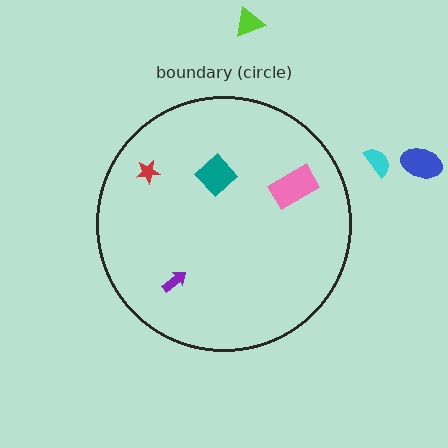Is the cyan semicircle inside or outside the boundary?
Outside.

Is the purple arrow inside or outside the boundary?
Inside.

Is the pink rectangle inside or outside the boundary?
Inside.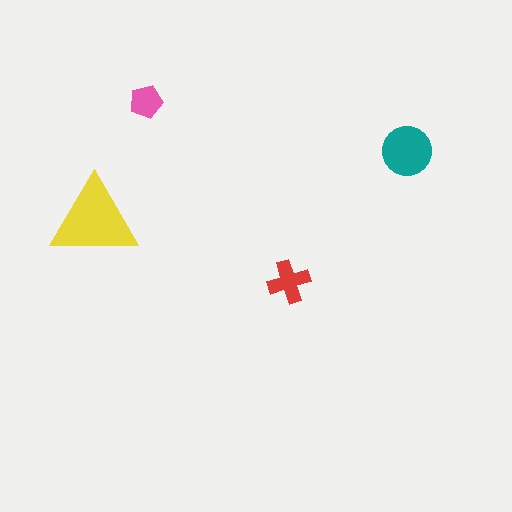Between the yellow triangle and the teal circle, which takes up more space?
The yellow triangle.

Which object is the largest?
The yellow triangle.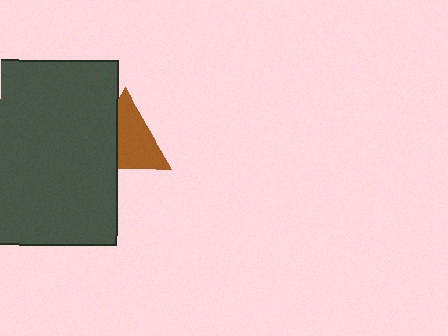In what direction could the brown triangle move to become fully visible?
The brown triangle could move right. That would shift it out from behind the dark gray rectangle entirely.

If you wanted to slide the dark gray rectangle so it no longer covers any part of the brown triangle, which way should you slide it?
Slide it left — that is the most direct way to separate the two shapes.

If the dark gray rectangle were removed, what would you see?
You would see the complete brown triangle.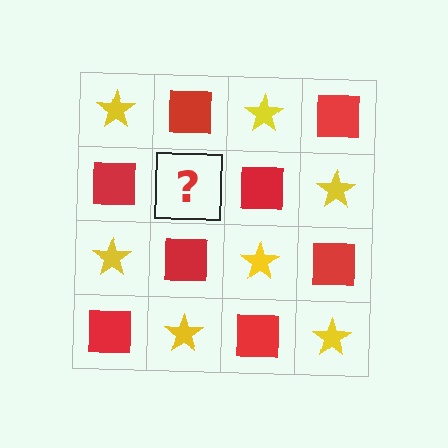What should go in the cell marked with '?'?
The missing cell should contain a yellow star.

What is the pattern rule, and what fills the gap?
The rule is that it alternates yellow star and red square in a checkerboard pattern. The gap should be filled with a yellow star.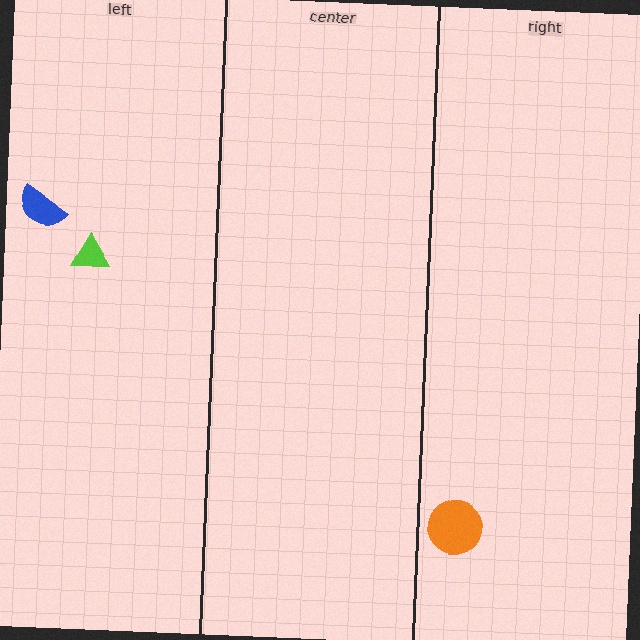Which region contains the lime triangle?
The left region.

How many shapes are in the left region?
2.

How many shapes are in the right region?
1.